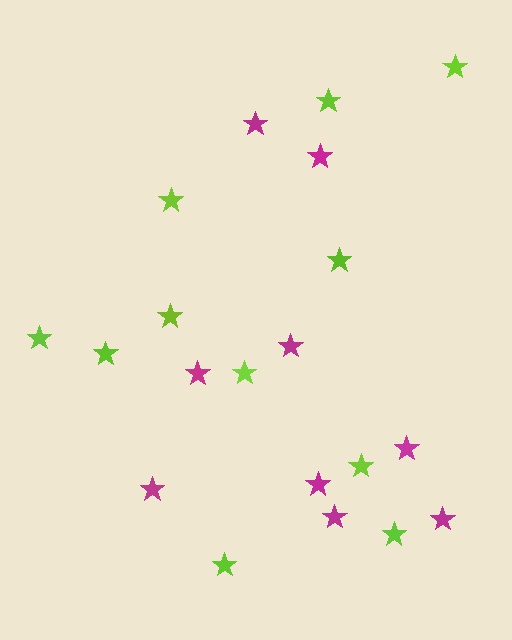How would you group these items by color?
There are 2 groups: one group of magenta stars (9) and one group of lime stars (11).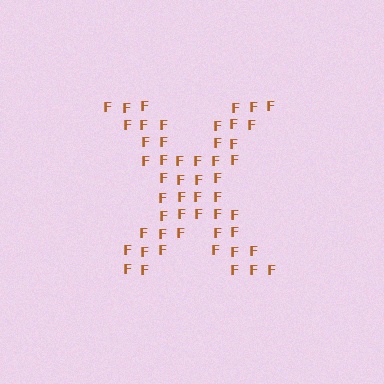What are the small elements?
The small elements are letter F's.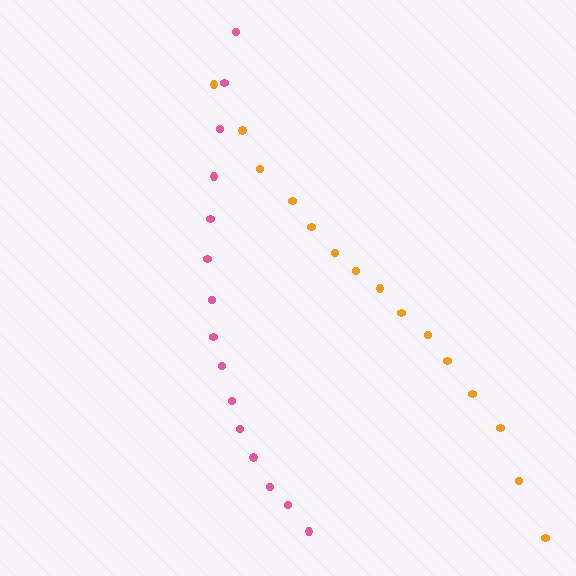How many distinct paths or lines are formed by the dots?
There are 2 distinct paths.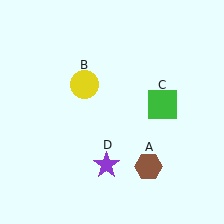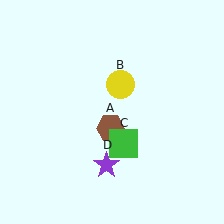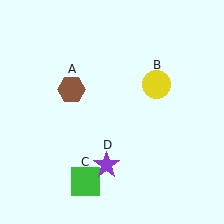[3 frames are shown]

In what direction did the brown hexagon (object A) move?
The brown hexagon (object A) moved up and to the left.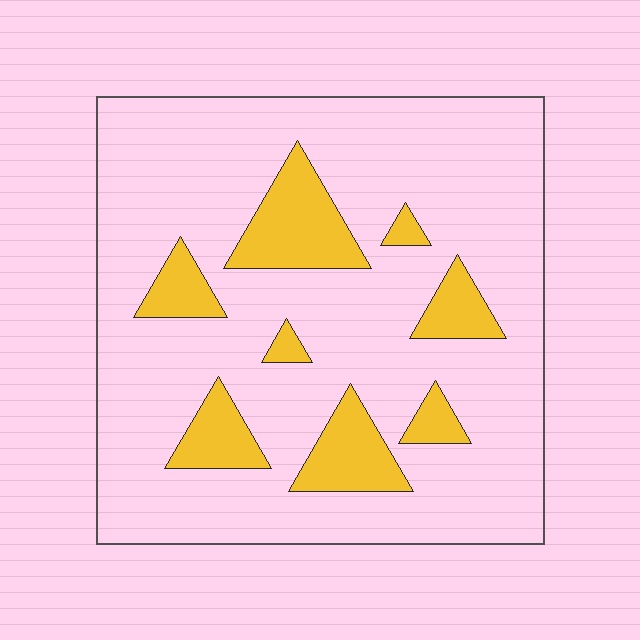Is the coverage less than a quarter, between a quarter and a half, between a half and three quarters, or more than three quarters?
Less than a quarter.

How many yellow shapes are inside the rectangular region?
8.